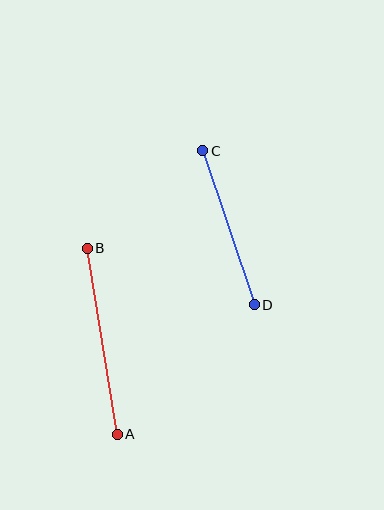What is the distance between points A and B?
The distance is approximately 188 pixels.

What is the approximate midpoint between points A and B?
The midpoint is at approximately (102, 341) pixels.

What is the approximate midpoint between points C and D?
The midpoint is at approximately (229, 228) pixels.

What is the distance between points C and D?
The distance is approximately 162 pixels.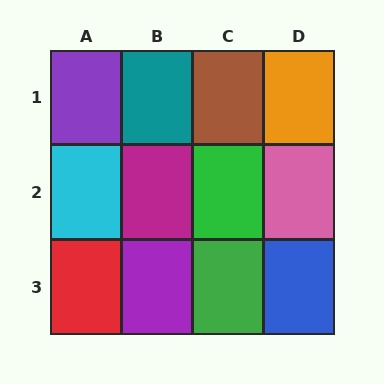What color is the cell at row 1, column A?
Purple.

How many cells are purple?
2 cells are purple.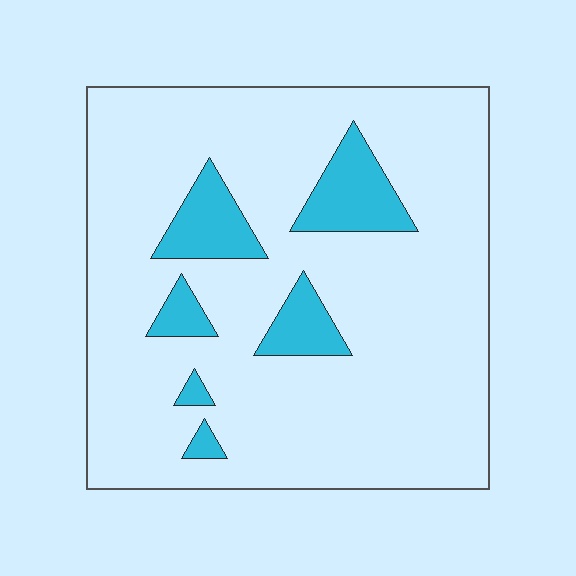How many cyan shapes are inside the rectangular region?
6.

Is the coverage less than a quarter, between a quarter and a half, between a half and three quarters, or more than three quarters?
Less than a quarter.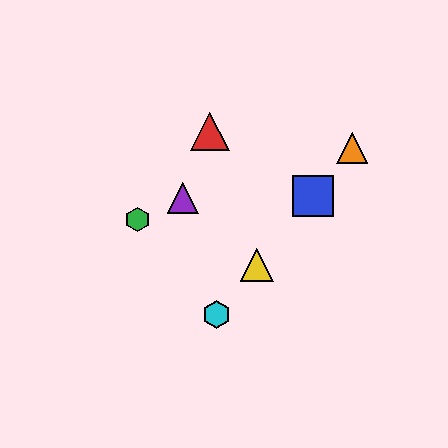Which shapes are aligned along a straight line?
The blue square, the yellow triangle, the orange triangle, the cyan hexagon are aligned along a straight line.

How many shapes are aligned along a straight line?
4 shapes (the blue square, the yellow triangle, the orange triangle, the cyan hexagon) are aligned along a straight line.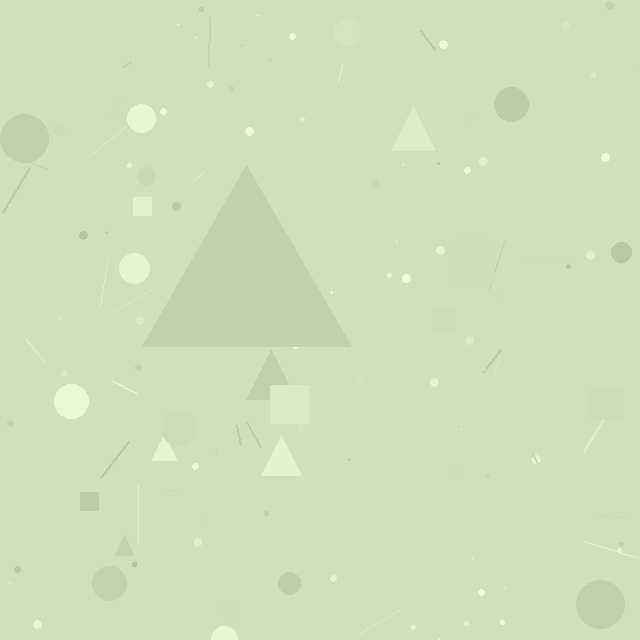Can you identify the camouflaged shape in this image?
The camouflaged shape is a triangle.